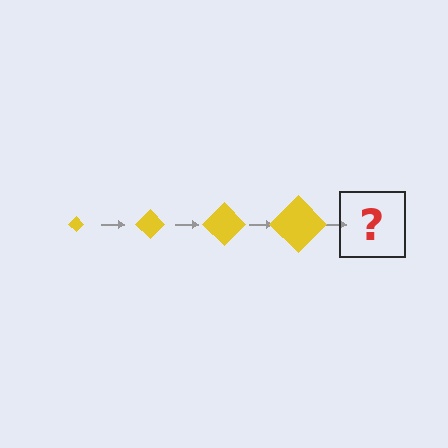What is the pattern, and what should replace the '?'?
The pattern is that the diamond gets progressively larger each step. The '?' should be a yellow diamond, larger than the previous one.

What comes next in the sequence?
The next element should be a yellow diamond, larger than the previous one.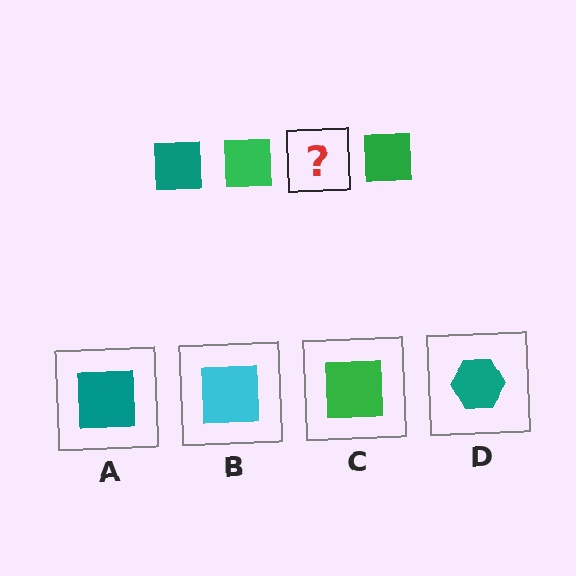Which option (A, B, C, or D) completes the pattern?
A.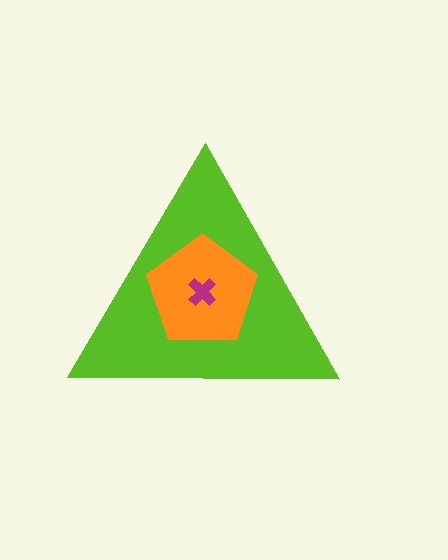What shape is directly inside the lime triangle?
The orange pentagon.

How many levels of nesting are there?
3.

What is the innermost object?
The magenta cross.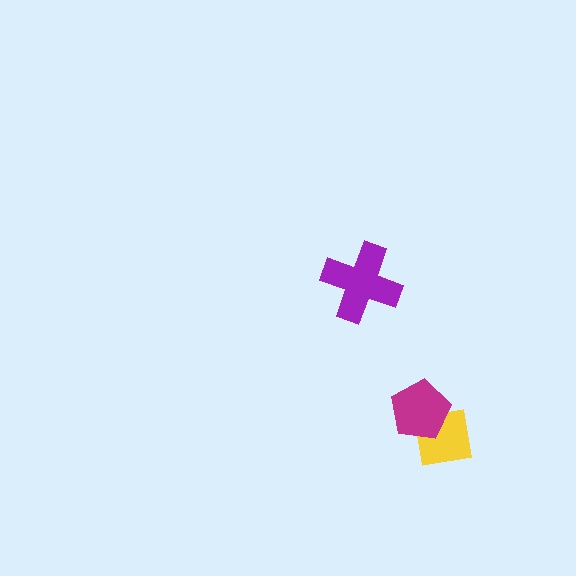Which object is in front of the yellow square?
The magenta pentagon is in front of the yellow square.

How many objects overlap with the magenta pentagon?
1 object overlaps with the magenta pentagon.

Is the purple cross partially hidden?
No, no other shape covers it.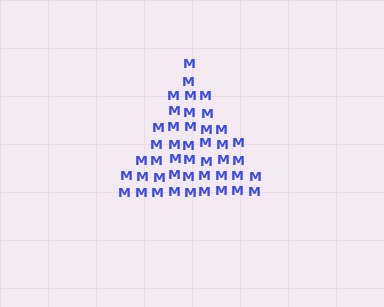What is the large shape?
The large shape is a triangle.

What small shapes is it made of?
It is made of small letter M's.